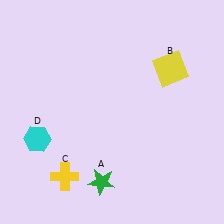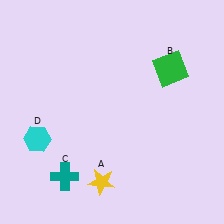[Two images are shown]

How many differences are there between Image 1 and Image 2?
There are 3 differences between the two images.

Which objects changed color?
A changed from green to yellow. B changed from yellow to green. C changed from yellow to teal.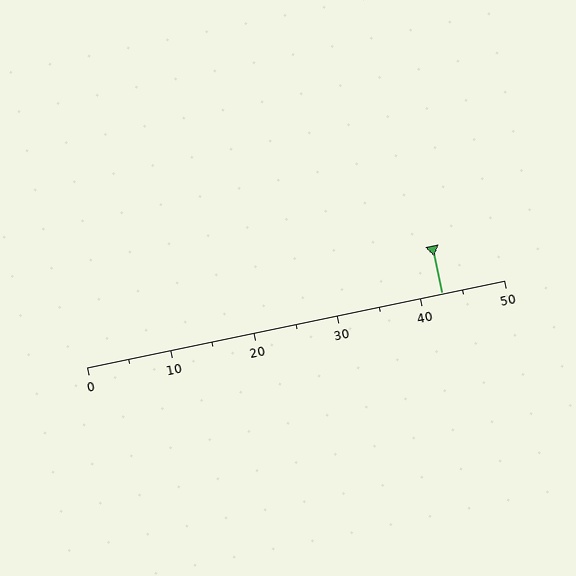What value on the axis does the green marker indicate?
The marker indicates approximately 42.5.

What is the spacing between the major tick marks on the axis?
The major ticks are spaced 10 apart.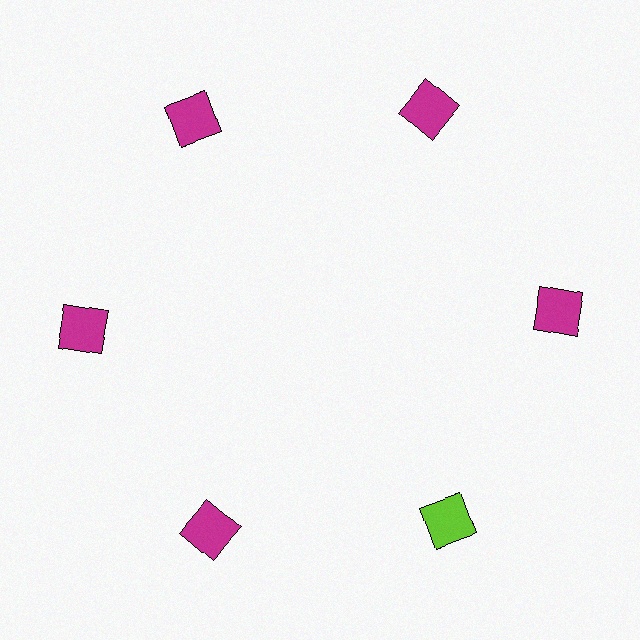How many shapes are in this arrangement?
There are 6 shapes arranged in a ring pattern.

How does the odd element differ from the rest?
It has a different color: lime instead of magenta.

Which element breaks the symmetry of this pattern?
The lime square at roughly the 5 o'clock position breaks the symmetry. All other shapes are magenta squares.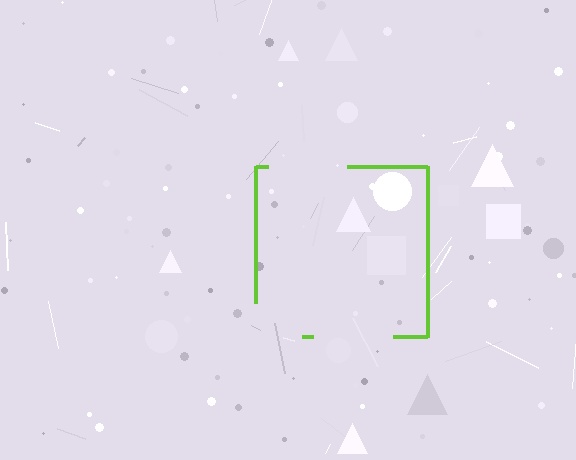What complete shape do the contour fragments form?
The contour fragments form a square.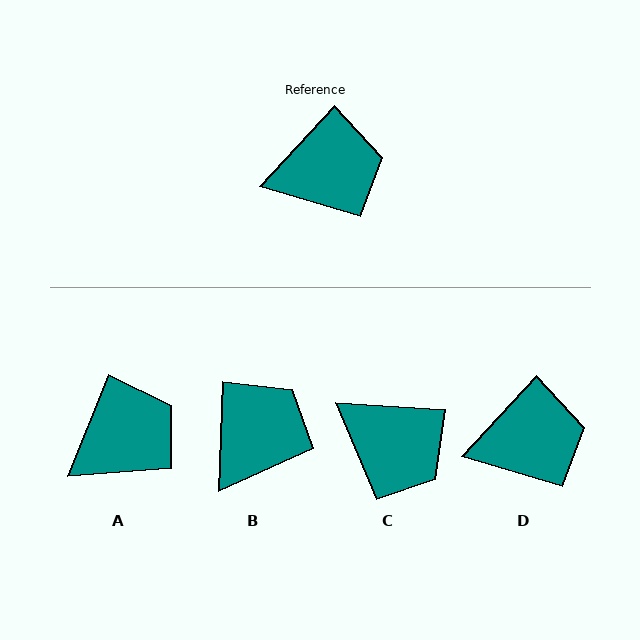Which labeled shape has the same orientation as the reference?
D.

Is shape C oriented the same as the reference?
No, it is off by about 51 degrees.